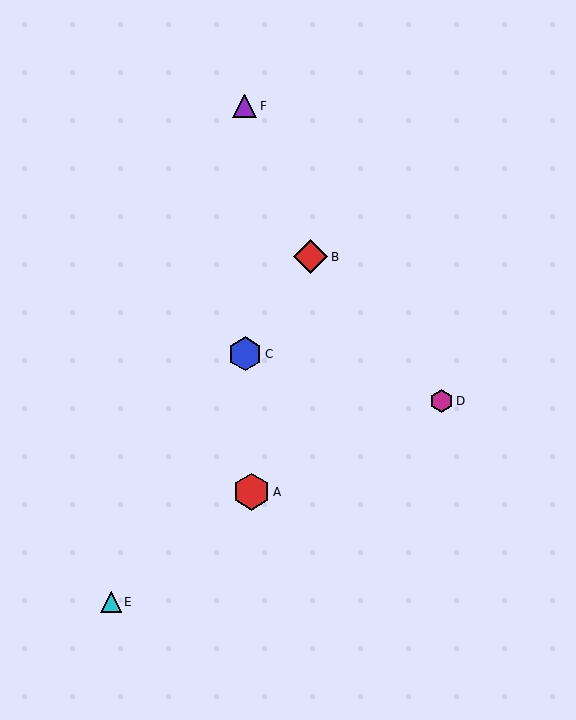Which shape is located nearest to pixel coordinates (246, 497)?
The red hexagon (labeled A) at (251, 492) is nearest to that location.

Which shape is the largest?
The red hexagon (labeled A) is the largest.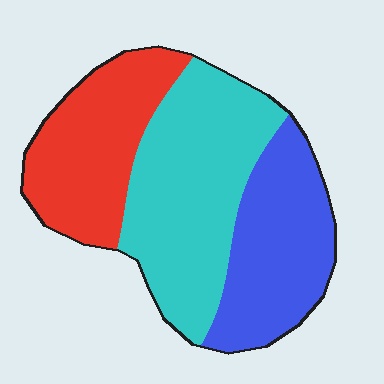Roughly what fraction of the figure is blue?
Blue covers around 30% of the figure.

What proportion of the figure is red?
Red takes up about one quarter (1/4) of the figure.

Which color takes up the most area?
Cyan, at roughly 40%.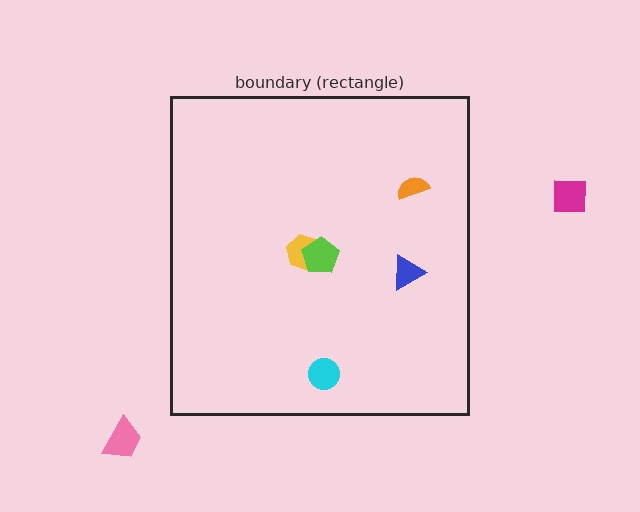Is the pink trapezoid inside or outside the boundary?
Outside.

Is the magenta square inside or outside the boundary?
Outside.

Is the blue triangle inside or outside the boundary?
Inside.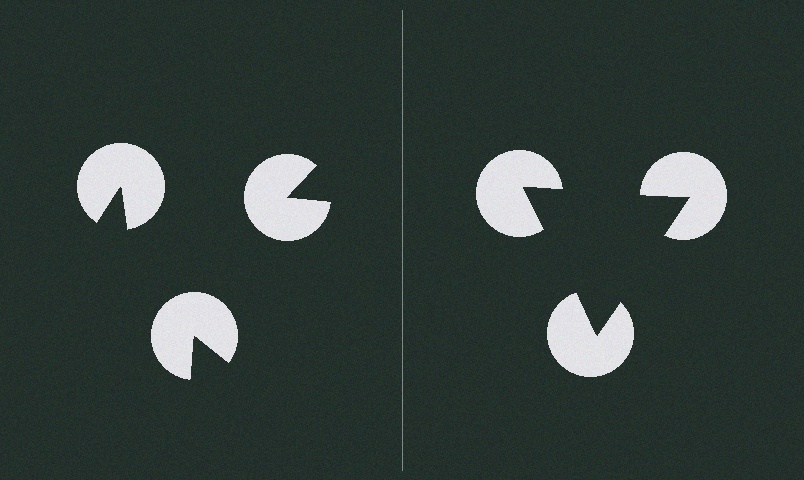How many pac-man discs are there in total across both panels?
6 — 3 on each side.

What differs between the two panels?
The pac-man discs are positioned identically on both sides; only the wedge orientations differ. On the right they align to a triangle; on the left they are misaligned.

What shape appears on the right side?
An illusory triangle.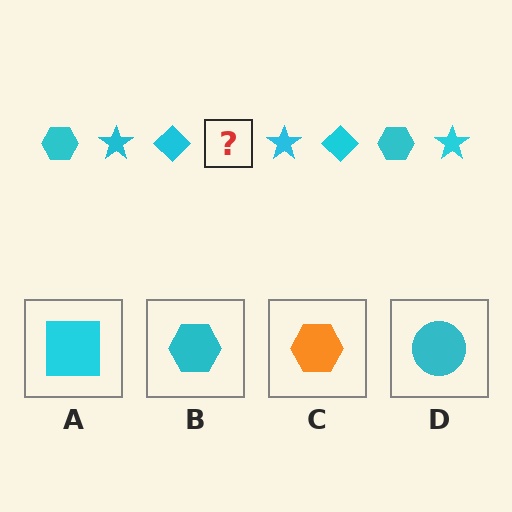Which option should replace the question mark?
Option B.